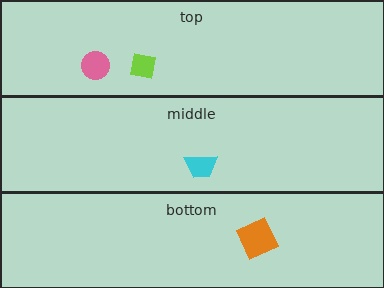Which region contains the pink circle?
The top region.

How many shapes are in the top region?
2.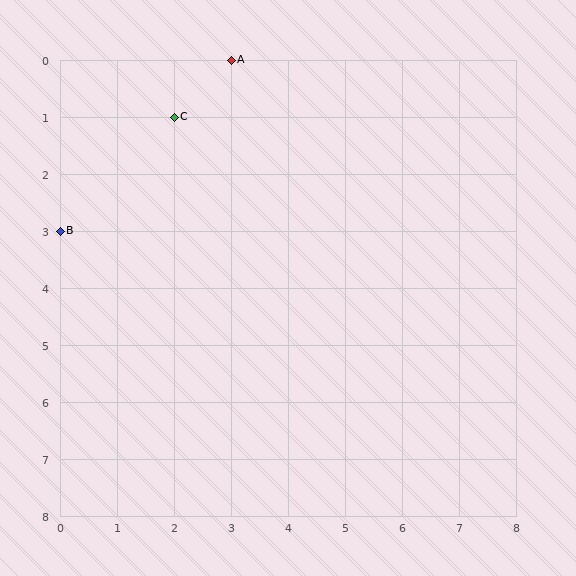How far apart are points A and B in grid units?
Points A and B are 3 columns and 3 rows apart (about 4.2 grid units diagonally).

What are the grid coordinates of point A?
Point A is at grid coordinates (3, 0).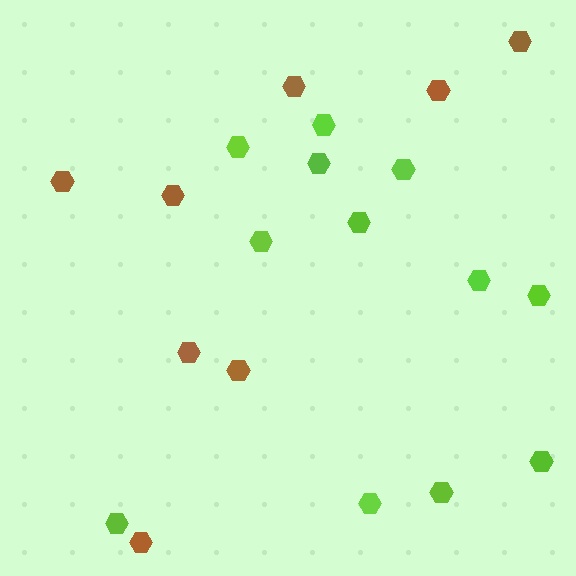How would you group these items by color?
There are 2 groups: one group of lime hexagons (12) and one group of brown hexagons (8).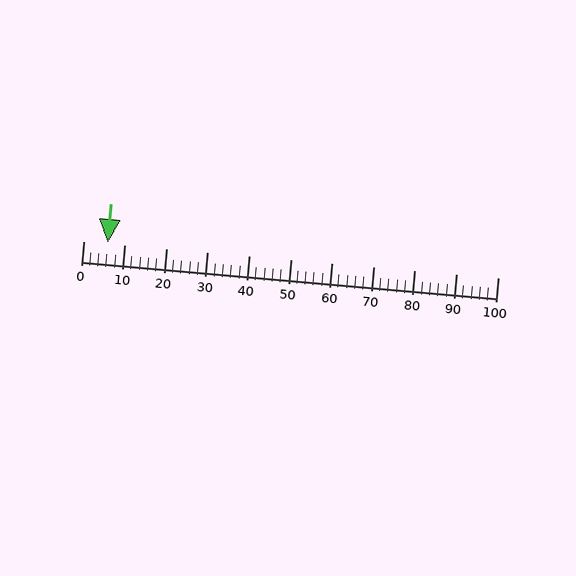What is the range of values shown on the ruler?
The ruler shows values from 0 to 100.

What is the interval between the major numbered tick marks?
The major tick marks are spaced 10 units apart.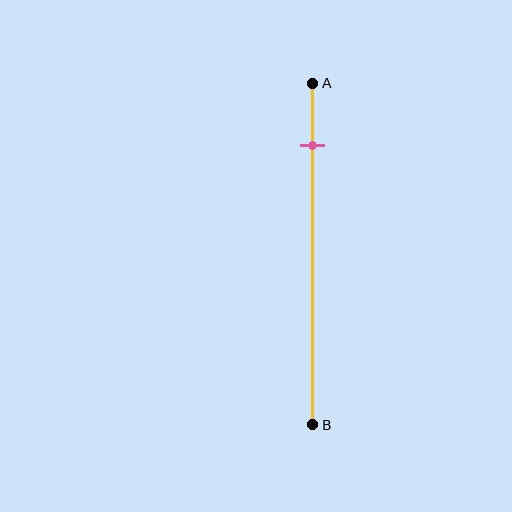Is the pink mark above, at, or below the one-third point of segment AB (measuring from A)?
The pink mark is above the one-third point of segment AB.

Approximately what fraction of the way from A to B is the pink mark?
The pink mark is approximately 20% of the way from A to B.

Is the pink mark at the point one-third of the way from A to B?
No, the mark is at about 20% from A, not at the 33% one-third point.